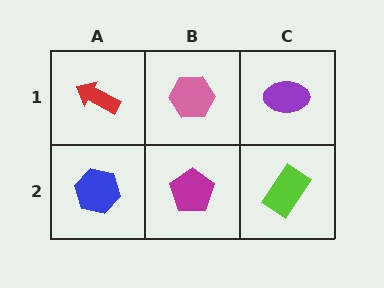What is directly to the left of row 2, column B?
A blue hexagon.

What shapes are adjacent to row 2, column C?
A purple ellipse (row 1, column C), a magenta pentagon (row 2, column B).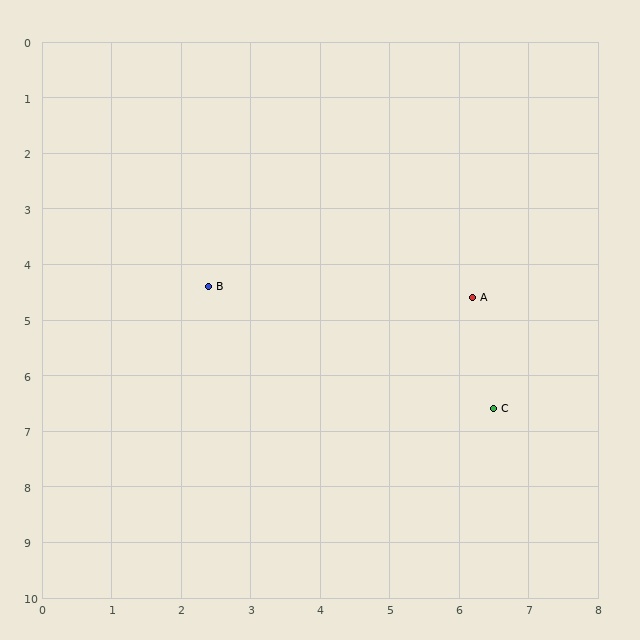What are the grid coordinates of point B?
Point B is at approximately (2.4, 4.4).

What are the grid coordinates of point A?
Point A is at approximately (6.2, 4.6).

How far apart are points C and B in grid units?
Points C and B are about 4.7 grid units apart.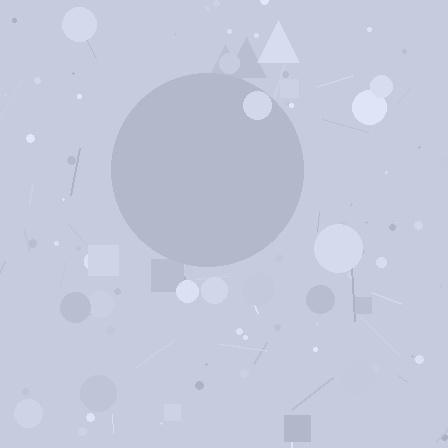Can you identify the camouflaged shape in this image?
The camouflaged shape is a circle.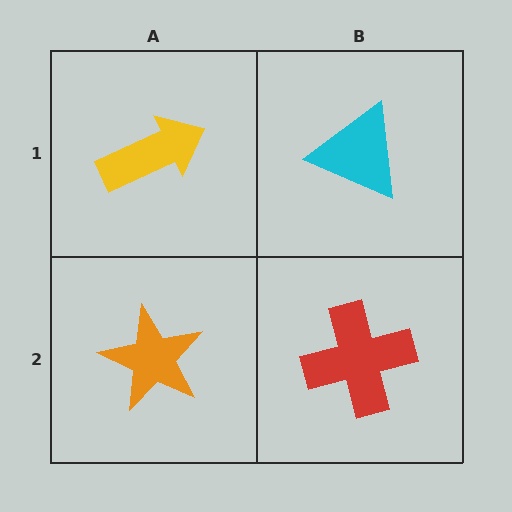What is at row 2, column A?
An orange star.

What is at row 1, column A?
A yellow arrow.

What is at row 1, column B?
A cyan triangle.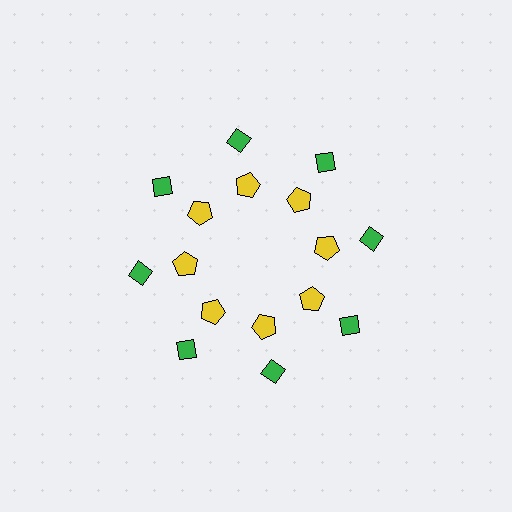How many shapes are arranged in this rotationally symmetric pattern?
There are 16 shapes, arranged in 8 groups of 2.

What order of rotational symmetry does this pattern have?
This pattern has 8-fold rotational symmetry.